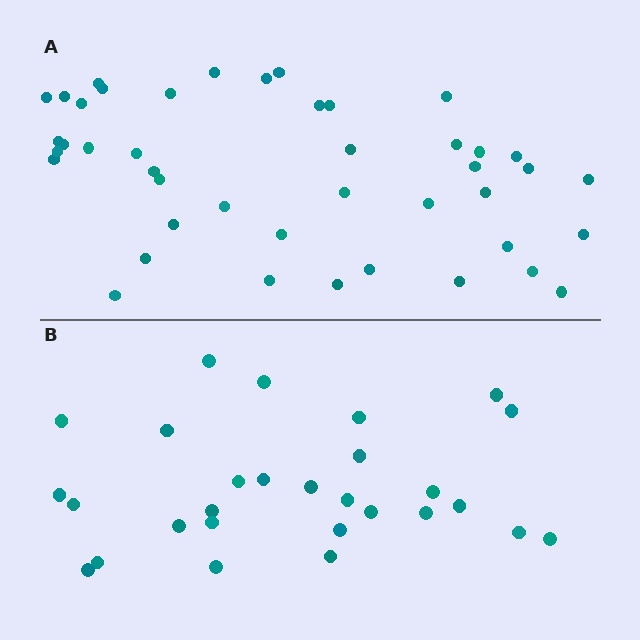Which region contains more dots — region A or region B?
Region A (the top region) has more dots.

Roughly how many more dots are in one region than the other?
Region A has approximately 15 more dots than region B.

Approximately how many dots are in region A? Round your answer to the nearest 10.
About 40 dots. (The exact count is 43, which rounds to 40.)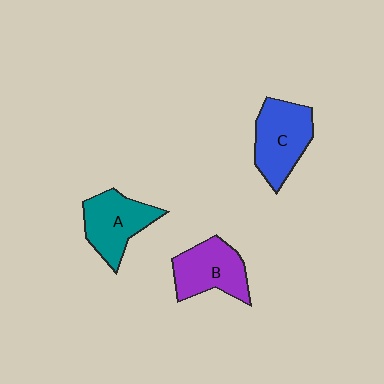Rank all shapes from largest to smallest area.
From largest to smallest: C (blue), B (purple), A (teal).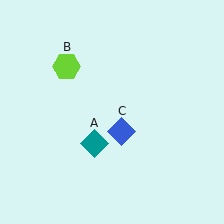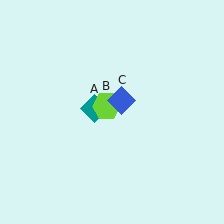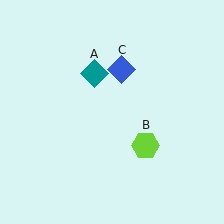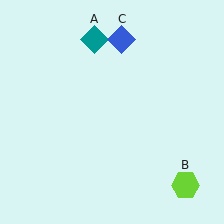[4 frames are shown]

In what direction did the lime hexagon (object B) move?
The lime hexagon (object B) moved down and to the right.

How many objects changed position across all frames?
3 objects changed position: teal diamond (object A), lime hexagon (object B), blue diamond (object C).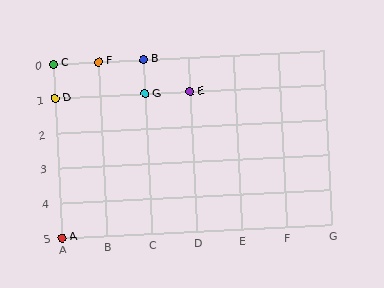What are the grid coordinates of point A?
Point A is at grid coordinates (A, 5).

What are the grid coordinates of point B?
Point B is at grid coordinates (C, 0).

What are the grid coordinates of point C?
Point C is at grid coordinates (A, 0).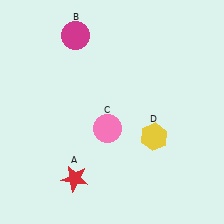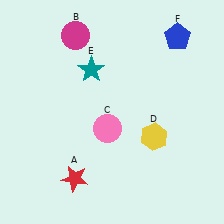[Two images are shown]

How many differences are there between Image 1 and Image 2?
There are 2 differences between the two images.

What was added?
A teal star (E), a blue pentagon (F) were added in Image 2.